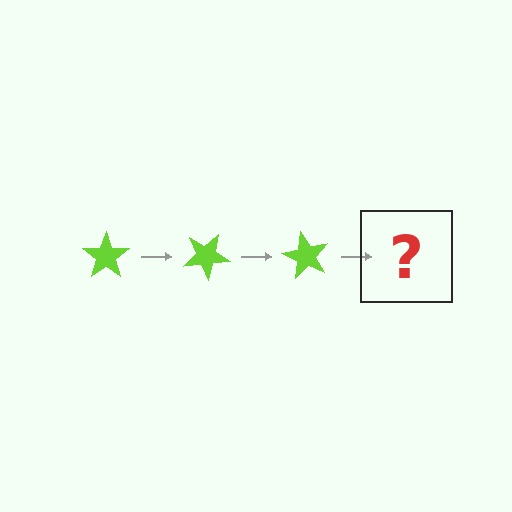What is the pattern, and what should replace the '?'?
The pattern is that the star rotates 30 degrees each step. The '?' should be a lime star rotated 90 degrees.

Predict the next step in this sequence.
The next step is a lime star rotated 90 degrees.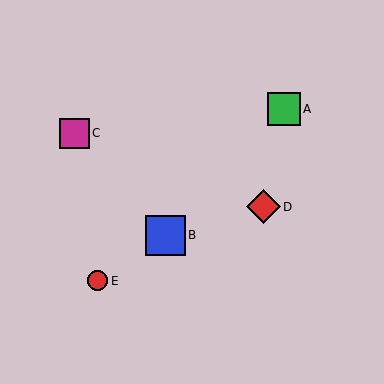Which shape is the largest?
The blue square (labeled B) is the largest.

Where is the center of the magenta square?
The center of the magenta square is at (74, 133).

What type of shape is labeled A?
Shape A is a green square.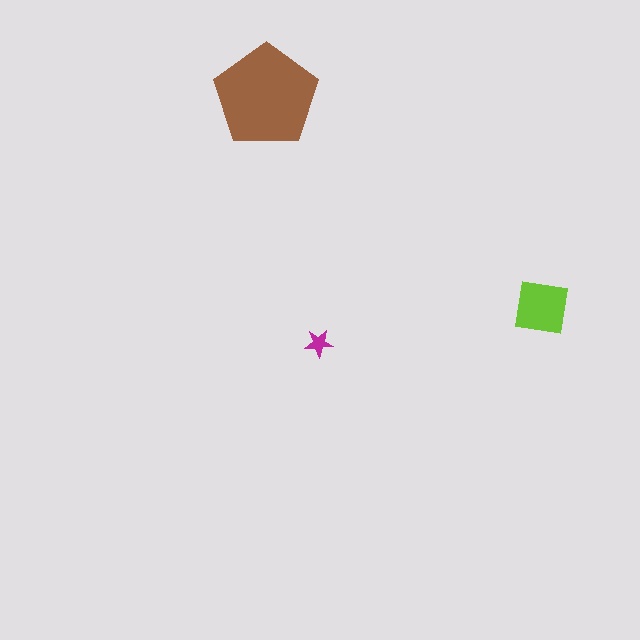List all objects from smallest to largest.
The magenta star, the lime square, the brown pentagon.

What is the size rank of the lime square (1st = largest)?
2nd.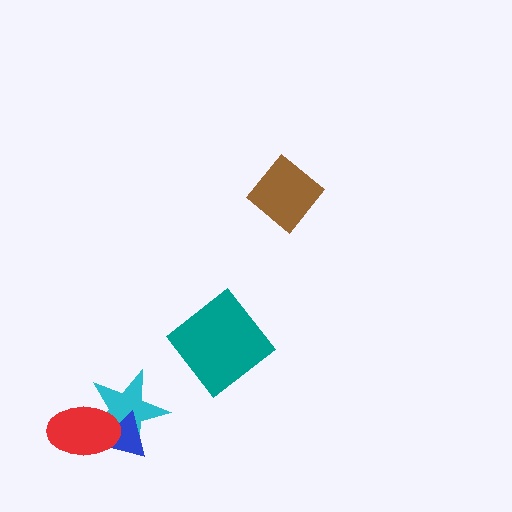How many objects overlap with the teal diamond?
0 objects overlap with the teal diamond.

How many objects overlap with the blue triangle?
2 objects overlap with the blue triangle.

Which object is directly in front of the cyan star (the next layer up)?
The blue triangle is directly in front of the cyan star.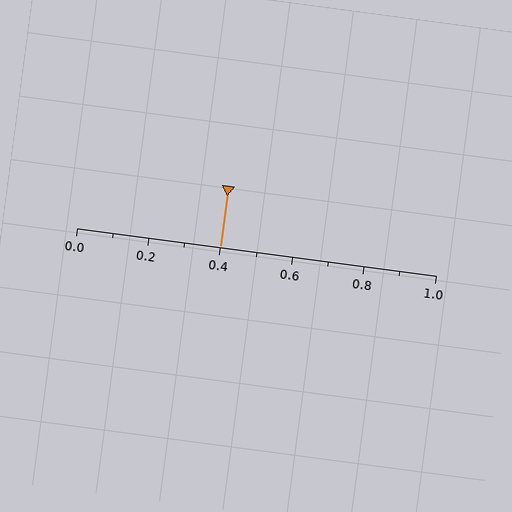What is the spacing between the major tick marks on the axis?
The major ticks are spaced 0.2 apart.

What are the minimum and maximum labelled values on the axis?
The axis runs from 0.0 to 1.0.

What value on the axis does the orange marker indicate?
The marker indicates approximately 0.4.